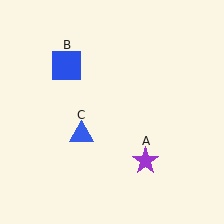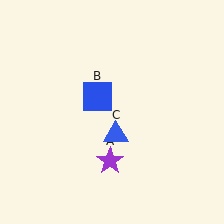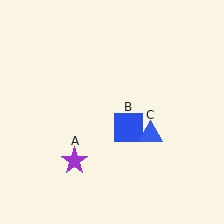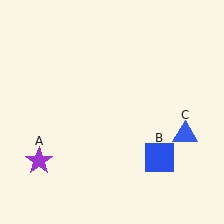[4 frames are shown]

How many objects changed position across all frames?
3 objects changed position: purple star (object A), blue square (object B), blue triangle (object C).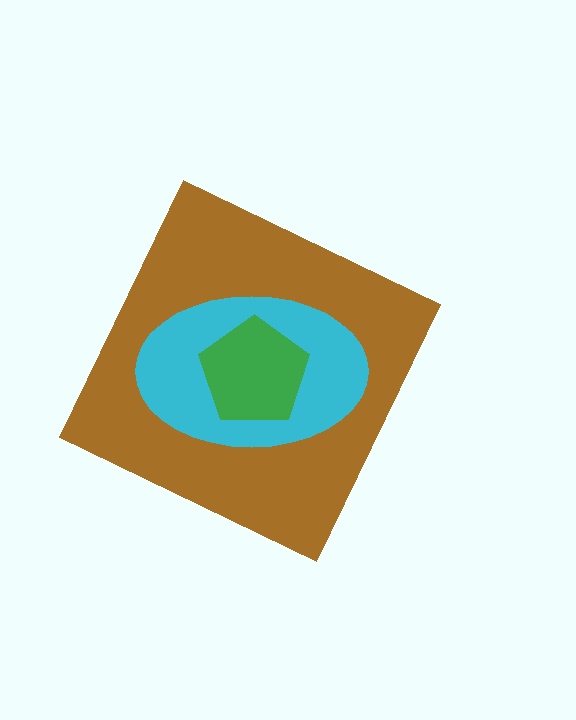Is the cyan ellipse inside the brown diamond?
Yes.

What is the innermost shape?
The green pentagon.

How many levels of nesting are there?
3.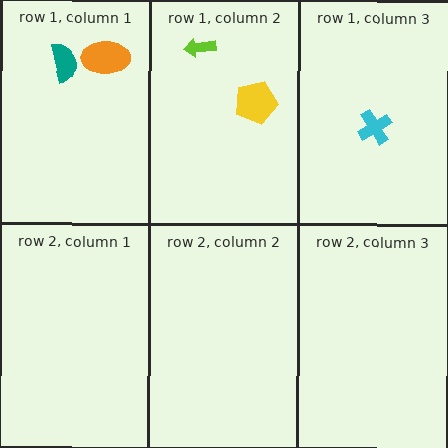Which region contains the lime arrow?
The row 1, column 2 region.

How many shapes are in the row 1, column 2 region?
2.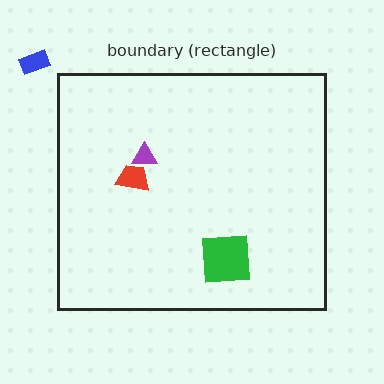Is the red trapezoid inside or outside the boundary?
Inside.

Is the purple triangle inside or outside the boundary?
Inside.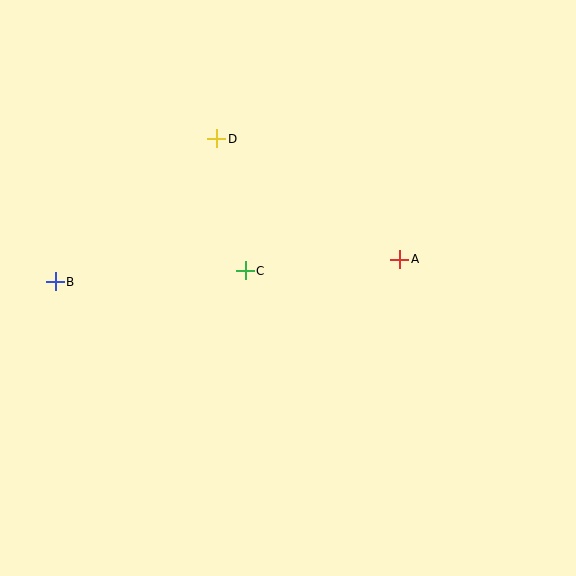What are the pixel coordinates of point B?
Point B is at (55, 282).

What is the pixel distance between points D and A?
The distance between D and A is 219 pixels.